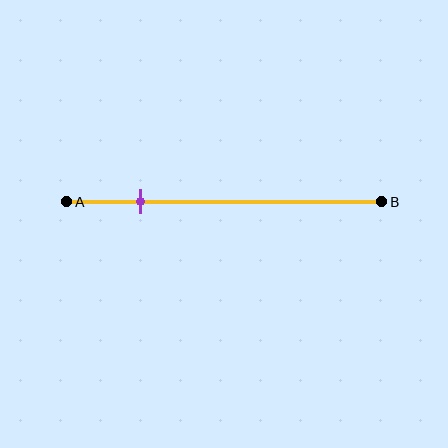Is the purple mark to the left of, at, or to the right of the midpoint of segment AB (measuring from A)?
The purple mark is to the left of the midpoint of segment AB.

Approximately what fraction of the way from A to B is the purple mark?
The purple mark is approximately 25% of the way from A to B.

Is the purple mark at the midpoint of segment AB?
No, the mark is at about 25% from A, not at the 50% midpoint.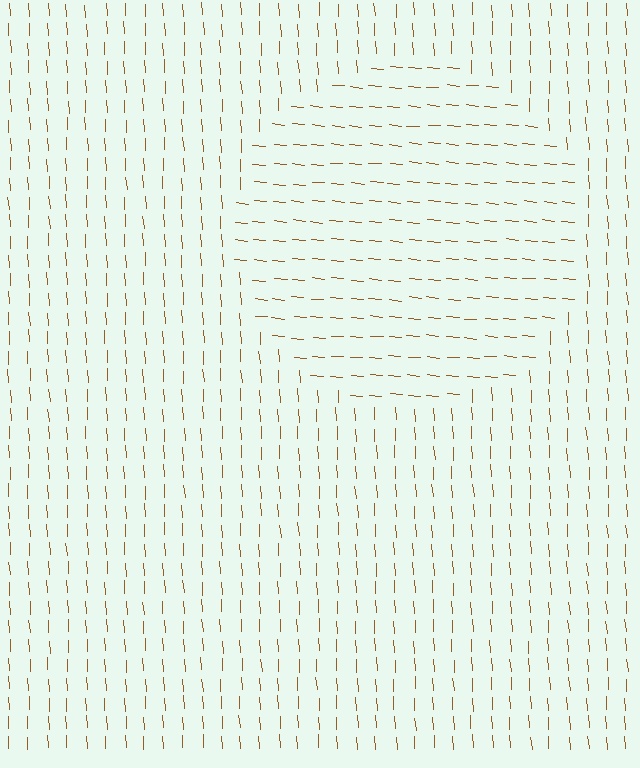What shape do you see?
I see a circle.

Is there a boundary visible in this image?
Yes, there is a texture boundary formed by a change in line orientation.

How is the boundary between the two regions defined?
The boundary is defined purely by a change in line orientation (approximately 81 degrees difference). All lines are the same color and thickness.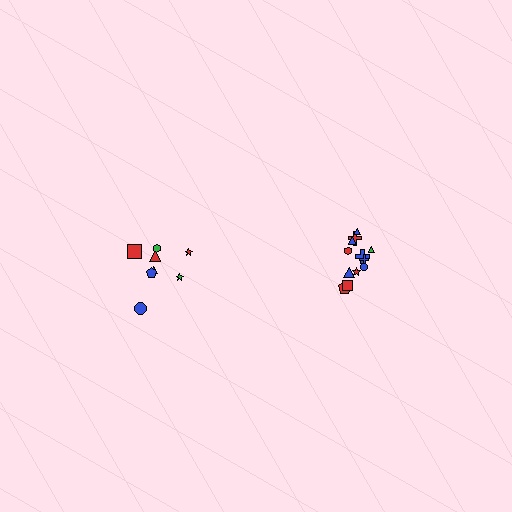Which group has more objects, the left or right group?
The right group.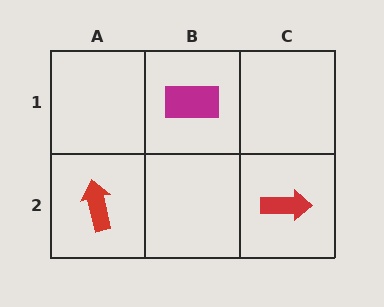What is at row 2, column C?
A red arrow.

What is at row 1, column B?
A magenta rectangle.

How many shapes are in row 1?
1 shape.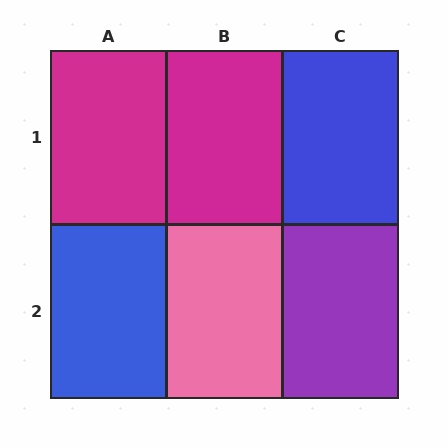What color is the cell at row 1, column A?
Magenta.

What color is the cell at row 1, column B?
Magenta.